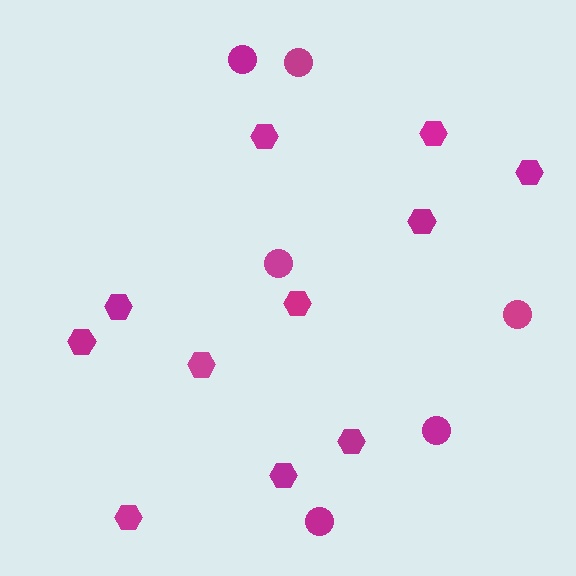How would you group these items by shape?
There are 2 groups: one group of hexagons (11) and one group of circles (6).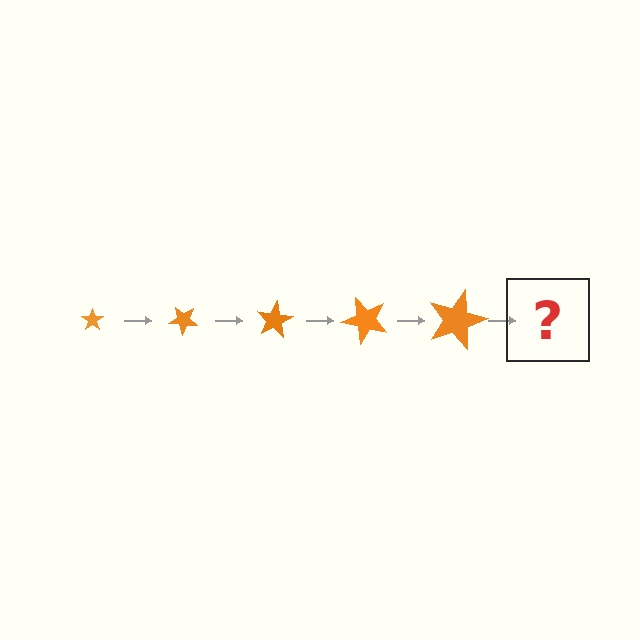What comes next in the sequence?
The next element should be a star, larger than the previous one and rotated 200 degrees from the start.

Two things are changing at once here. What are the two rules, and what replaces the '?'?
The two rules are that the star grows larger each step and it rotates 40 degrees each step. The '?' should be a star, larger than the previous one and rotated 200 degrees from the start.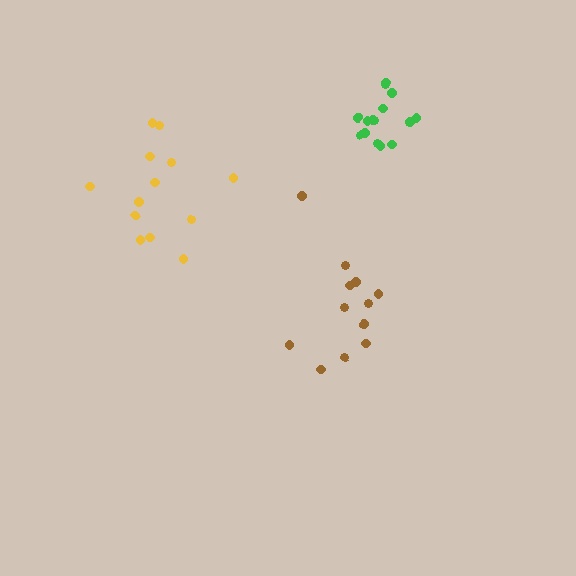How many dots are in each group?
Group 1: 13 dots, Group 2: 12 dots, Group 3: 16 dots (41 total).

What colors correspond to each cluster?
The clusters are colored: yellow, brown, green.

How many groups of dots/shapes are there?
There are 3 groups.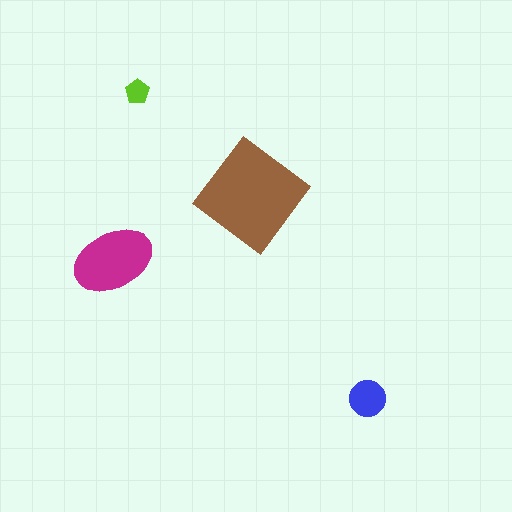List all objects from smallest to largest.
The lime pentagon, the blue circle, the magenta ellipse, the brown diamond.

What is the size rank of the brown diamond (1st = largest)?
1st.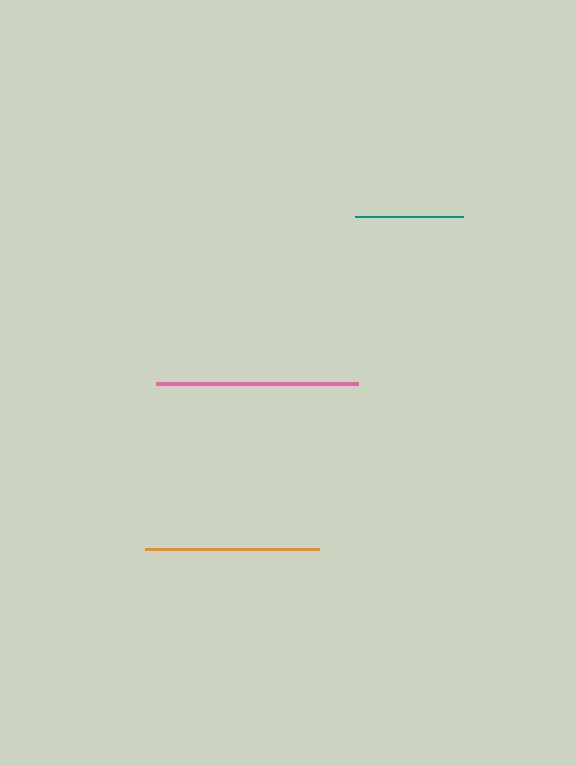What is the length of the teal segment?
The teal segment is approximately 108 pixels long.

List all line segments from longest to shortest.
From longest to shortest: pink, orange, teal.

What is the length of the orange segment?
The orange segment is approximately 175 pixels long.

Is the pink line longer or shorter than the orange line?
The pink line is longer than the orange line.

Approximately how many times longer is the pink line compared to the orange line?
The pink line is approximately 1.2 times the length of the orange line.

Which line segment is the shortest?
The teal line is the shortest at approximately 108 pixels.